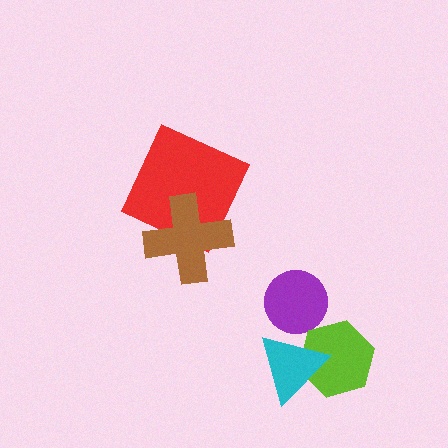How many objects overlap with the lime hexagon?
1 object overlaps with the lime hexagon.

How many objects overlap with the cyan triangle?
2 objects overlap with the cyan triangle.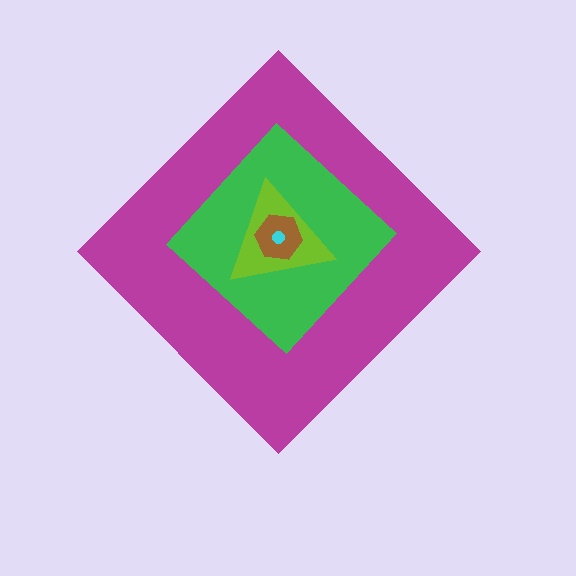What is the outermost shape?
The magenta diamond.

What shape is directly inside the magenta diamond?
The green diamond.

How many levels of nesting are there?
5.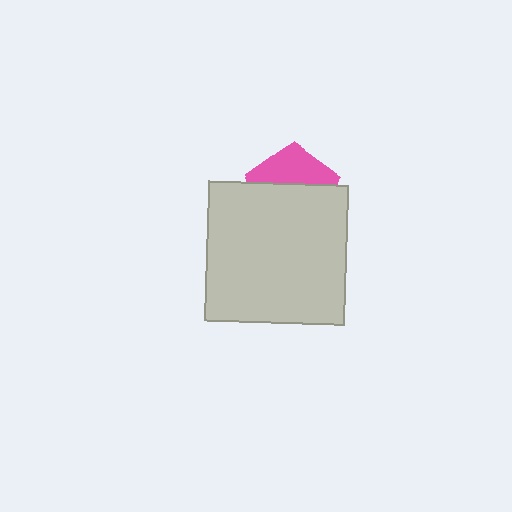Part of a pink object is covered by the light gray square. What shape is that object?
It is a pentagon.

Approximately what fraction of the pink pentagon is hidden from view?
Roughly 62% of the pink pentagon is hidden behind the light gray square.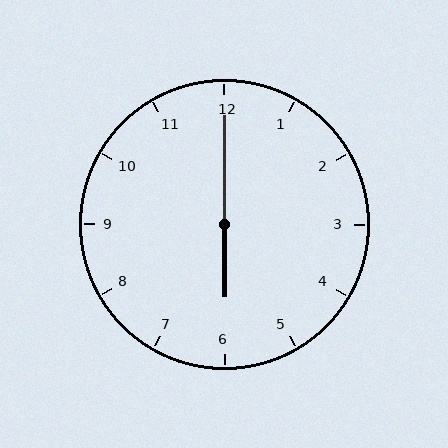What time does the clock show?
6:00.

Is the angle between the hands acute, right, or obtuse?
It is obtuse.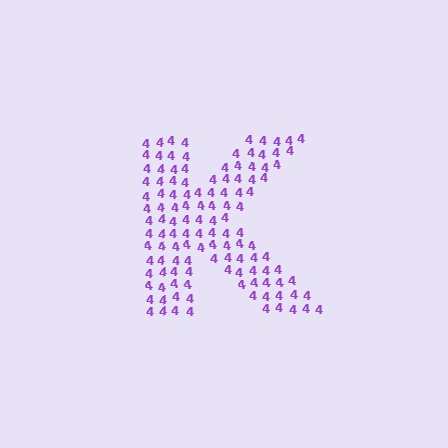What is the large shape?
The large shape is the letter K.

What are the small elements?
The small elements are digit 4's.